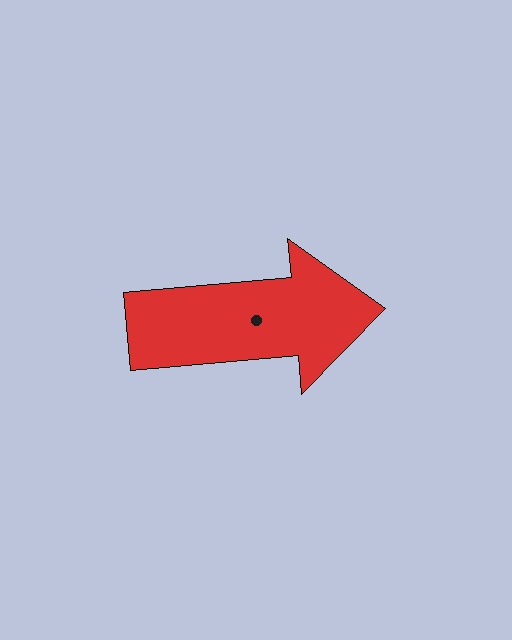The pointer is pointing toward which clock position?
Roughly 3 o'clock.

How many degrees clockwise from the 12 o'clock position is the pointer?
Approximately 85 degrees.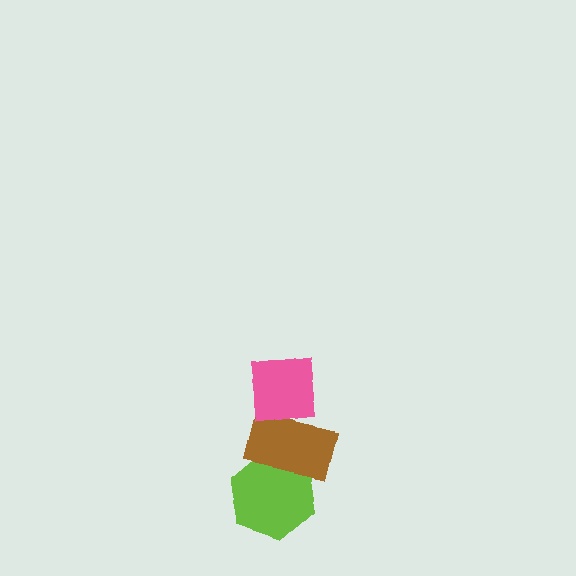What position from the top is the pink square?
The pink square is 1st from the top.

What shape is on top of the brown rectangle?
The pink square is on top of the brown rectangle.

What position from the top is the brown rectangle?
The brown rectangle is 2nd from the top.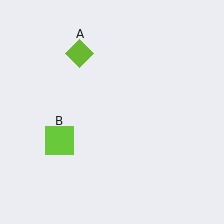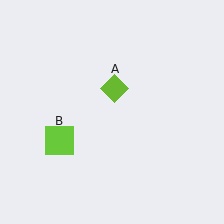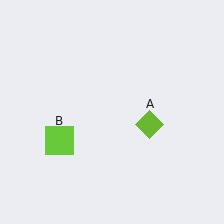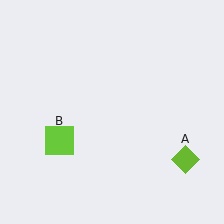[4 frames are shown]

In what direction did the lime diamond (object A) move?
The lime diamond (object A) moved down and to the right.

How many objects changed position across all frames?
1 object changed position: lime diamond (object A).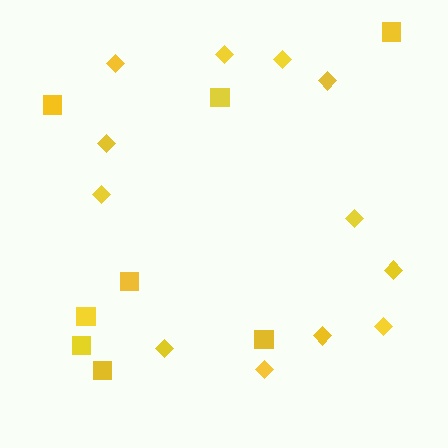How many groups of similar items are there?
There are 2 groups: one group of squares (8) and one group of diamonds (12).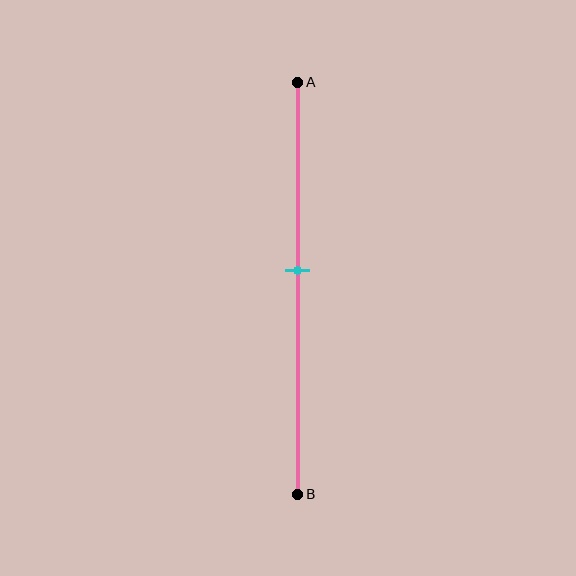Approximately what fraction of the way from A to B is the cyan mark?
The cyan mark is approximately 45% of the way from A to B.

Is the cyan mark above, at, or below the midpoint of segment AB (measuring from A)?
The cyan mark is above the midpoint of segment AB.